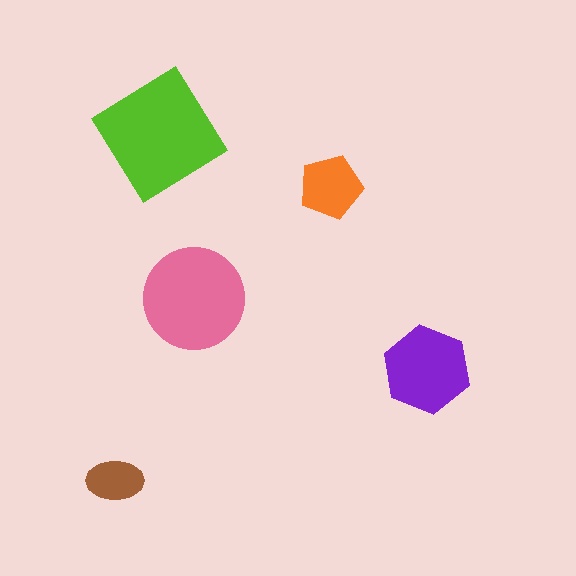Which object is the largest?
The lime diamond.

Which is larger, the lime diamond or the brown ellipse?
The lime diamond.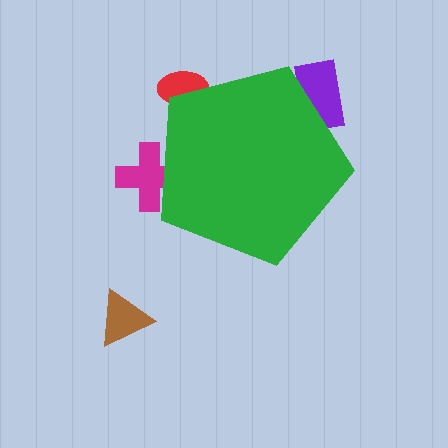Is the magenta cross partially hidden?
Yes, the magenta cross is partially hidden behind the green pentagon.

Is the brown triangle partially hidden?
No, the brown triangle is fully visible.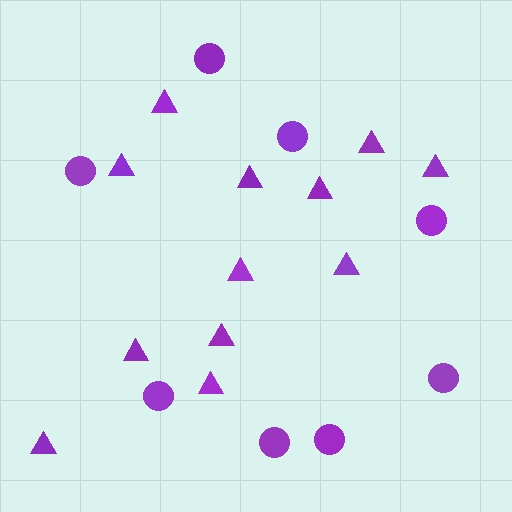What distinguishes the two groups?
There are 2 groups: one group of triangles (12) and one group of circles (8).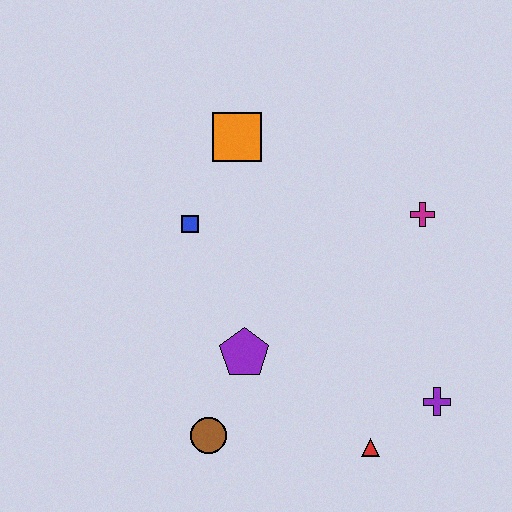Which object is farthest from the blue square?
The purple cross is farthest from the blue square.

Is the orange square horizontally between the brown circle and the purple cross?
Yes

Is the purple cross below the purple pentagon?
Yes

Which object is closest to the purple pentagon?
The brown circle is closest to the purple pentagon.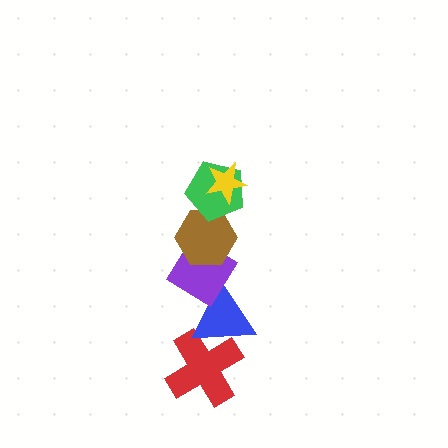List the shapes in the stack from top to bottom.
From top to bottom: the yellow star, the green pentagon, the brown hexagon, the purple diamond, the blue triangle, the red cross.